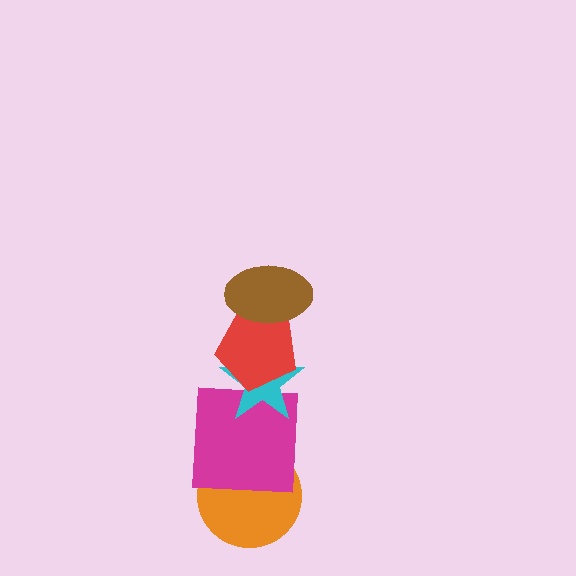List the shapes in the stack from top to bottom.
From top to bottom: the brown ellipse, the red pentagon, the cyan star, the magenta square, the orange circle.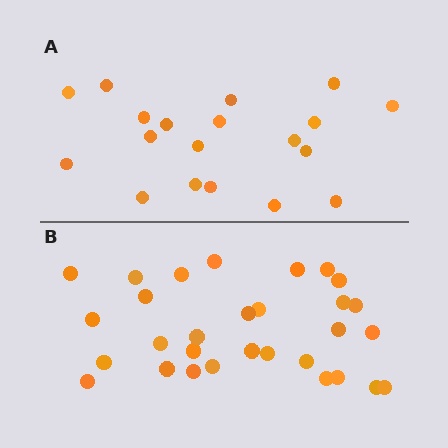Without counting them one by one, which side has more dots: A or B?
Region B (the bottom region) has more dots.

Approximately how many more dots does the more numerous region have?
Region B has roughly 12 or so more dots than region A.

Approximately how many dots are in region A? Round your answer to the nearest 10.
About 20 dots. (The exact count is 19, which rounds to 20.)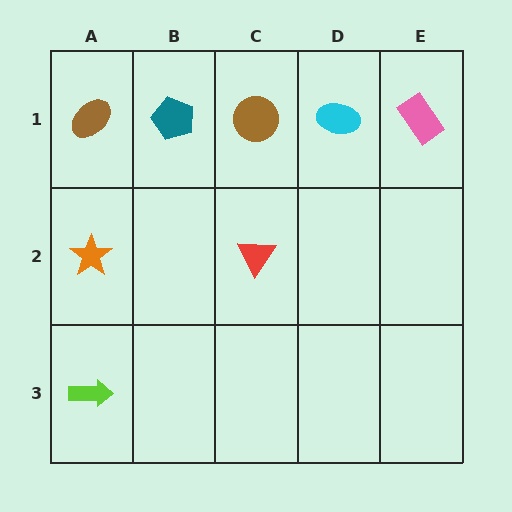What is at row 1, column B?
A teal pentagon.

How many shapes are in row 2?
2 shapes.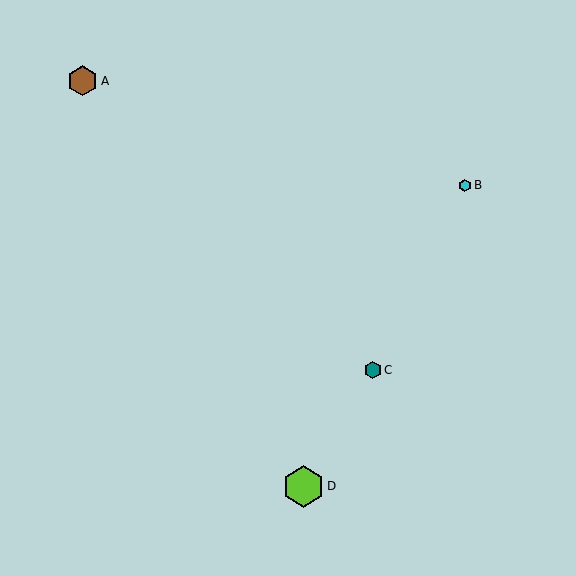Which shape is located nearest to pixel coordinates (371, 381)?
The teal hexagon (labeled C) at (373, 370) is nearest to that location.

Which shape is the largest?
The lime hexagon (labeled D) is the largest.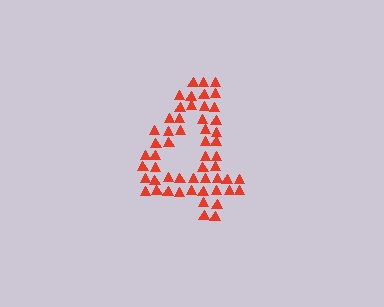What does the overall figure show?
The overall figure shows the digit 4.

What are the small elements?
The small elements are triangles.